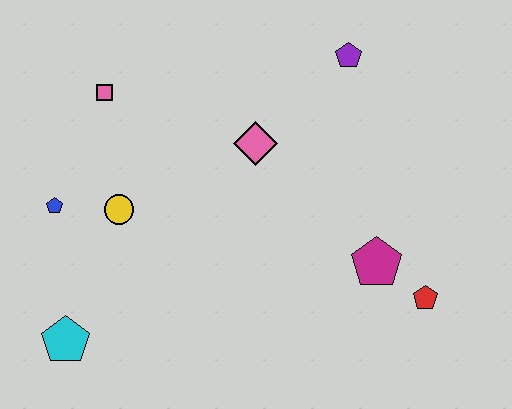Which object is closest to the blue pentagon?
The yellow circle is closest to the blue pentagon.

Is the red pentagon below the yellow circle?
Yes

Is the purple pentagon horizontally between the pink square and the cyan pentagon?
No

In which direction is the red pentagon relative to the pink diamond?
The red pentagon is to the right of the pink diamond.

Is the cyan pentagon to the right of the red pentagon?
No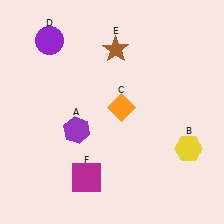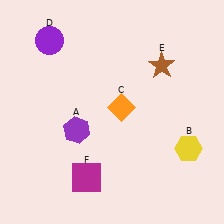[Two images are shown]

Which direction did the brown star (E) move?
The brown star (E) moved right.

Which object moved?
The brown star (E) moved right.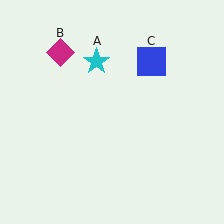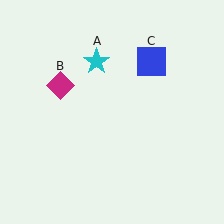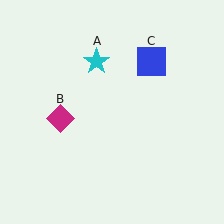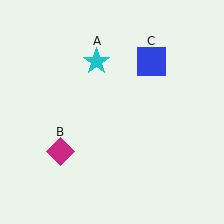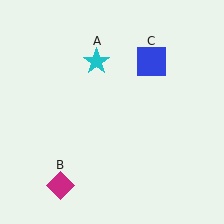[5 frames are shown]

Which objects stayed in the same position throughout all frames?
Cyan star (object A) and blue square (object C) remained stationary.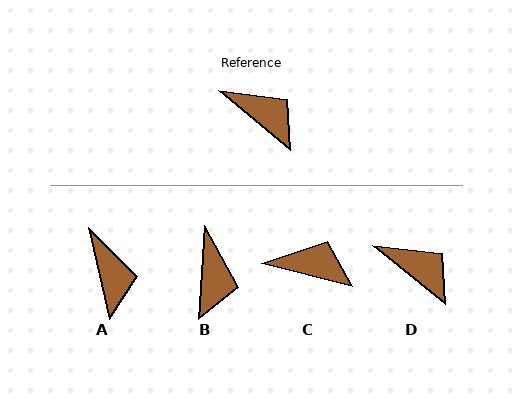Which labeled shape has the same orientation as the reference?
D.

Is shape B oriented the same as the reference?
No, it is off by about 55 degrees.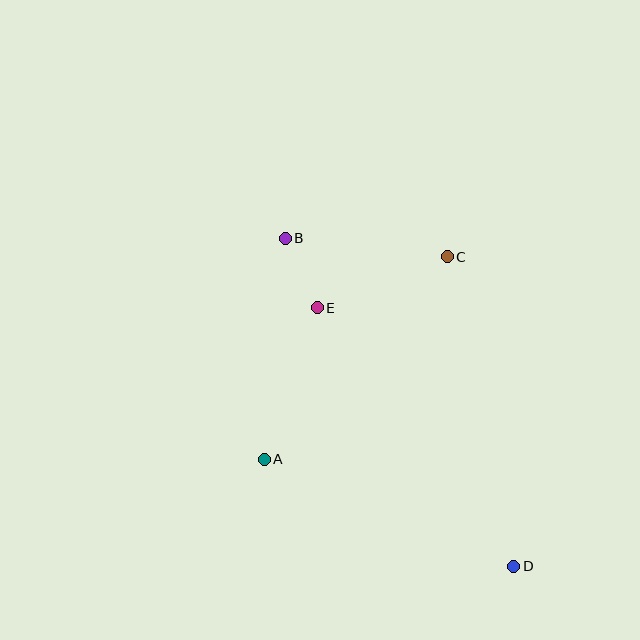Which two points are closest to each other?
Points B and E are closest to each other.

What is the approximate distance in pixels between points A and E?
The distance between A and E is approximately 160 pixels.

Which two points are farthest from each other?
Points B and D are farthest from each other.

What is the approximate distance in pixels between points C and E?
The distance between C and E is approximately 140 pixels.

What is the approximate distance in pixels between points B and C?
The distance between B and C is approximately 163 pixels.